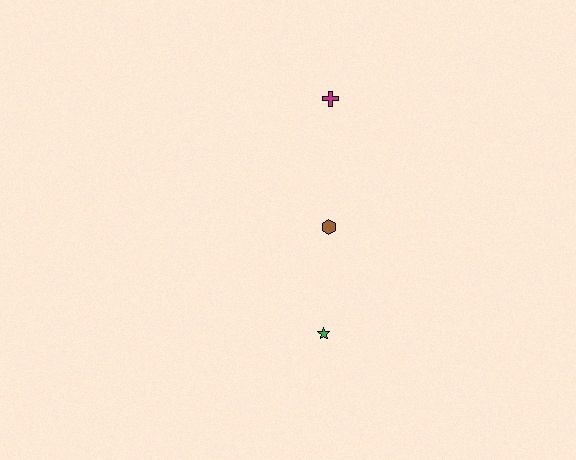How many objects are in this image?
There are 3 objects.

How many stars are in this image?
There is 1 star.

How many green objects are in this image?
There is 1 green object.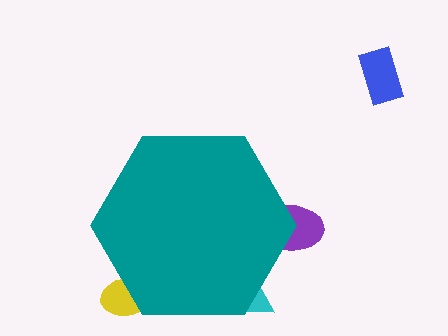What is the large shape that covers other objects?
A teal hexagon.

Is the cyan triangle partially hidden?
Yes, the cyan triangle is partially hidden behind the teal hexagon.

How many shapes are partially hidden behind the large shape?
3 shapes are partially hidden.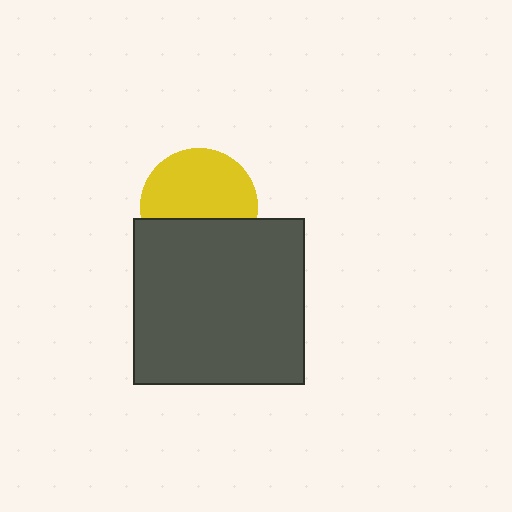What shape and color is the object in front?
The object in front is a dark gray rectangle.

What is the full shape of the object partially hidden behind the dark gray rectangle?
The partially hidden object is a yellow circle.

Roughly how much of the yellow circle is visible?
About half of it is visible (roughly 61%).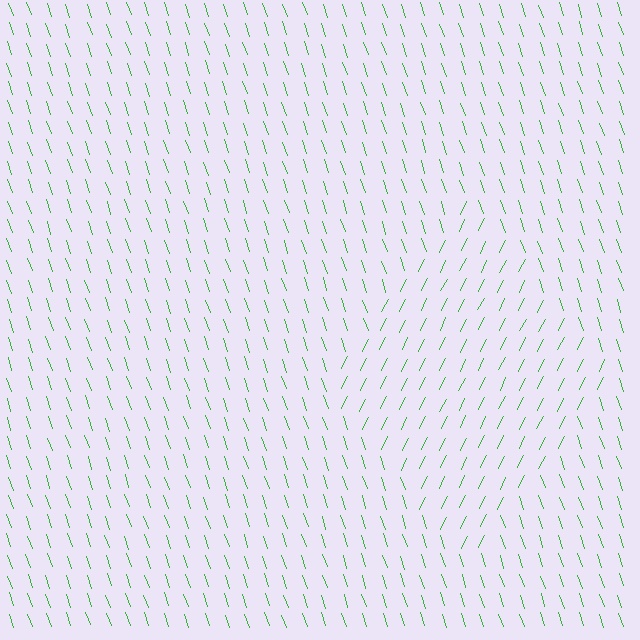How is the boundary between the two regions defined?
The boundary is defined purely by a change in line orientation (approximately 45 degrees difference). All lines are the same color and thickness.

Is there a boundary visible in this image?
Yes, there is a texture boundary formed by a change in line orientation.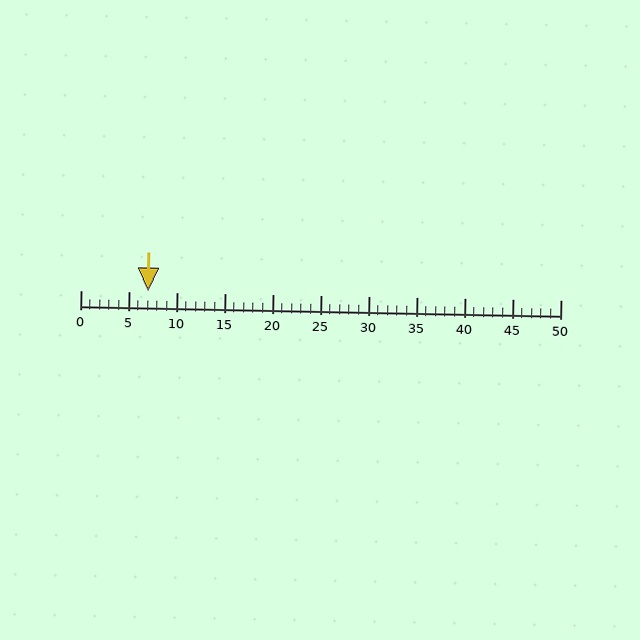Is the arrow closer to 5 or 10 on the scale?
The arrow is closer to 5.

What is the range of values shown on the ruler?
The ruler shows values from 0 to 50.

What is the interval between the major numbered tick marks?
The major tick marks are spaced 5 units apart.